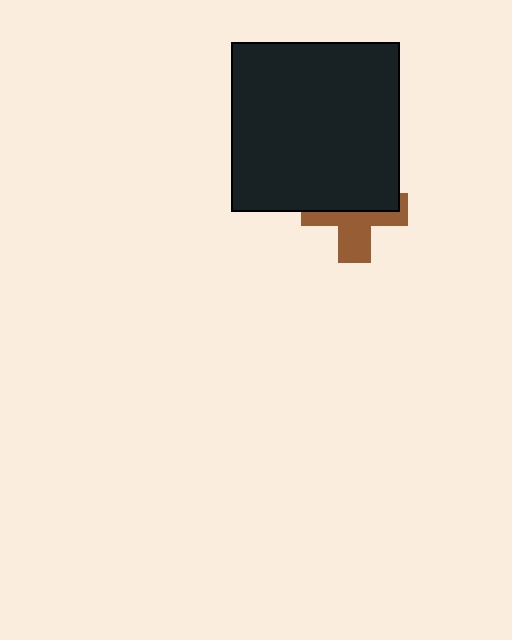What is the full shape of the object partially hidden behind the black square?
The partially hidden object is a brown cross.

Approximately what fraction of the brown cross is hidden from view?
Roughly 51% of the brown cross is hidden behind the black square.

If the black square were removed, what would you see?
You would see the complete brown cross.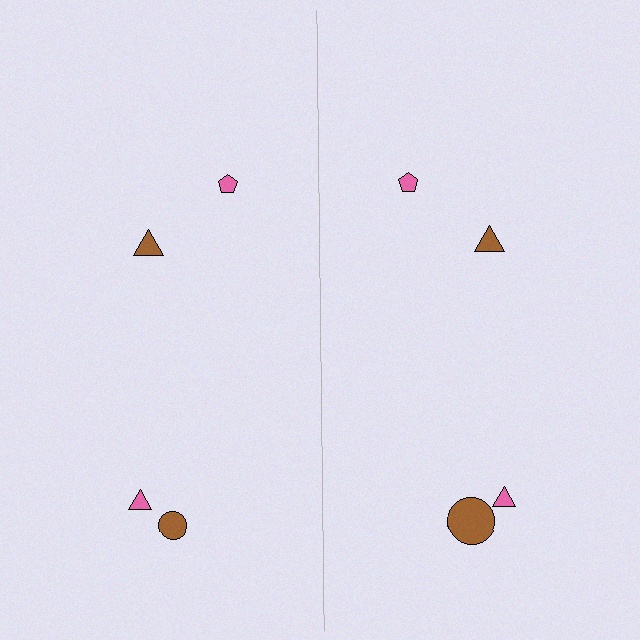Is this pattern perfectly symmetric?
No, the pattern is not perfectly symmetric. The brown circle on the right side has a different size than its mirror counterpart.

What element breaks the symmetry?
The brown circle on the right side has a different size than its mirror counterpart.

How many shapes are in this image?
There are 8 shapes in this image.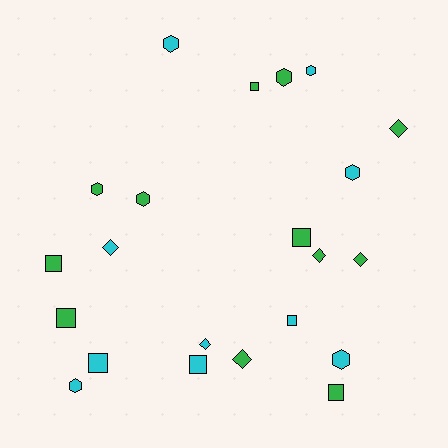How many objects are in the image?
There are 22 objects.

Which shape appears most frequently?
Hexagon, with 8 objects.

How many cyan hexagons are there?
There are 5 cyan hexagons.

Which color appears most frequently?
Green, with 12 objects.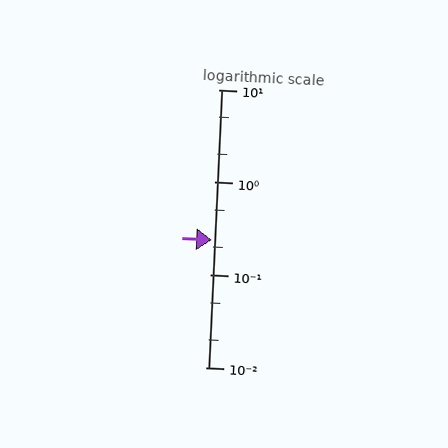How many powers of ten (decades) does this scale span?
The scale spans 3 decades, from 0.01 to 10.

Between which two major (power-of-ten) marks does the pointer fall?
The pointer is between 0.1 and 1.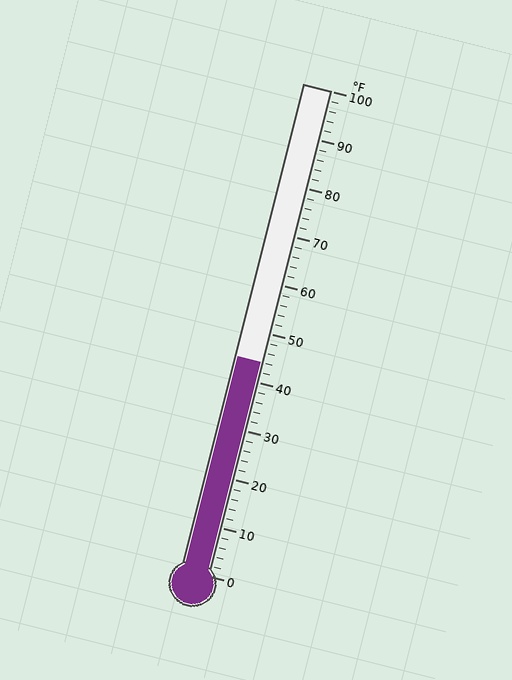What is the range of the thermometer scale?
The thermometer scale ranges from 0°F to 100°F.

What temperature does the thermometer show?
The thermometer shows approximately 44°F.